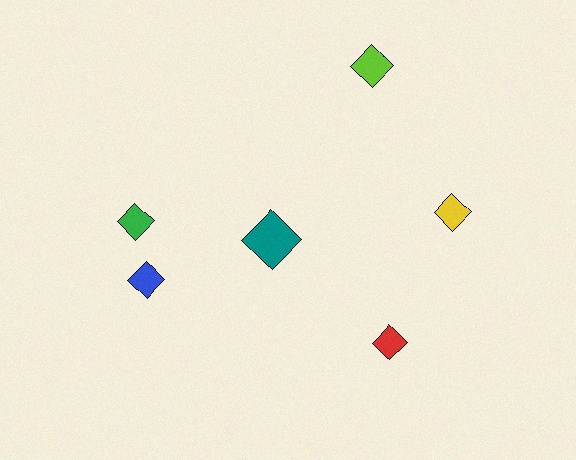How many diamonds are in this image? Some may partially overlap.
There are 6 diamonds.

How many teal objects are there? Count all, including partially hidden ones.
There is 1 teal object.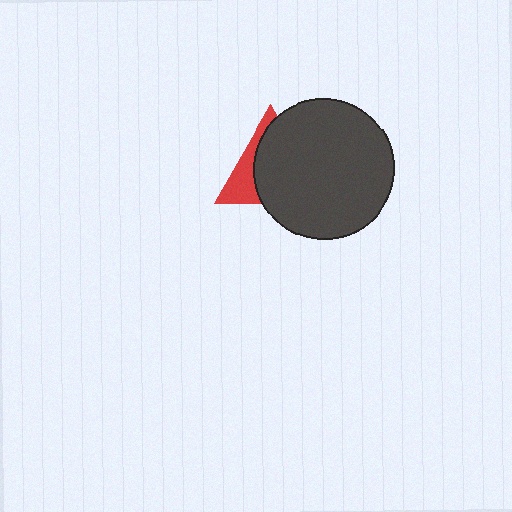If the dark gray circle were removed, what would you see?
You would see the complete red triangle.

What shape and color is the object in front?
The object in front is a dark gray circle.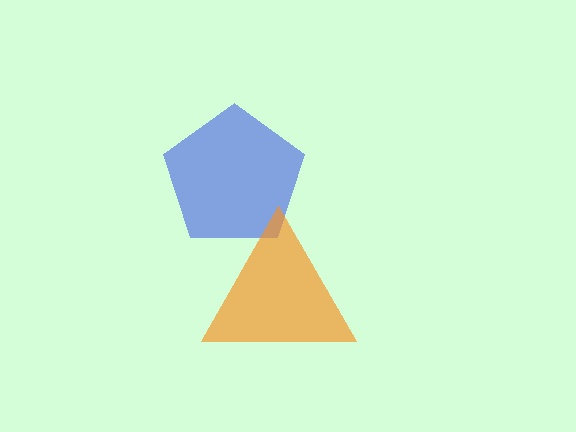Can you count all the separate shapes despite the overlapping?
Yes, there are 2 separate shapes.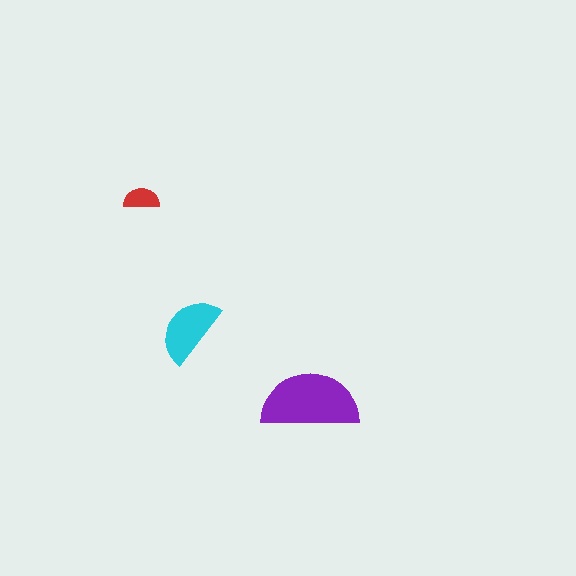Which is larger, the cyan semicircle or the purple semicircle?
The purple one.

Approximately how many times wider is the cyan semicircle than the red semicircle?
About 2 times wider.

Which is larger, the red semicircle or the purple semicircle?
The purple one.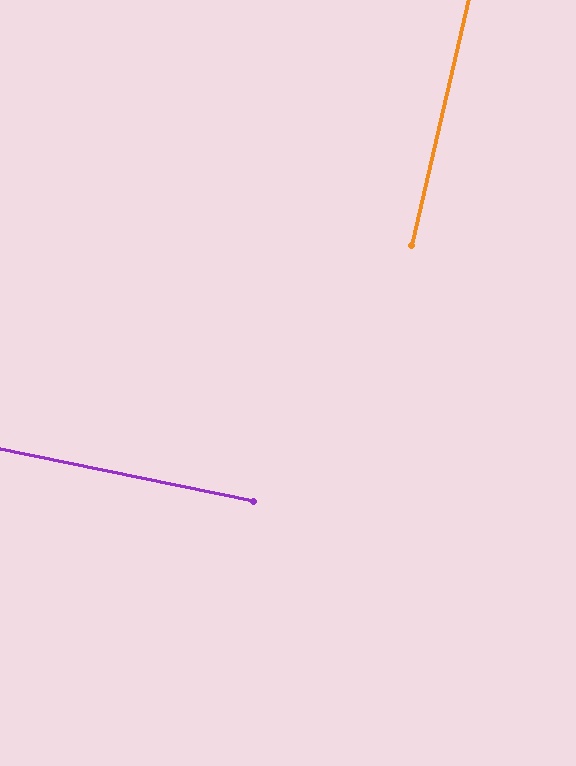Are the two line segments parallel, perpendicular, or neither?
Perpendicular — they meet at approximately 89°.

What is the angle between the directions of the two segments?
Approximately 89 degrees.